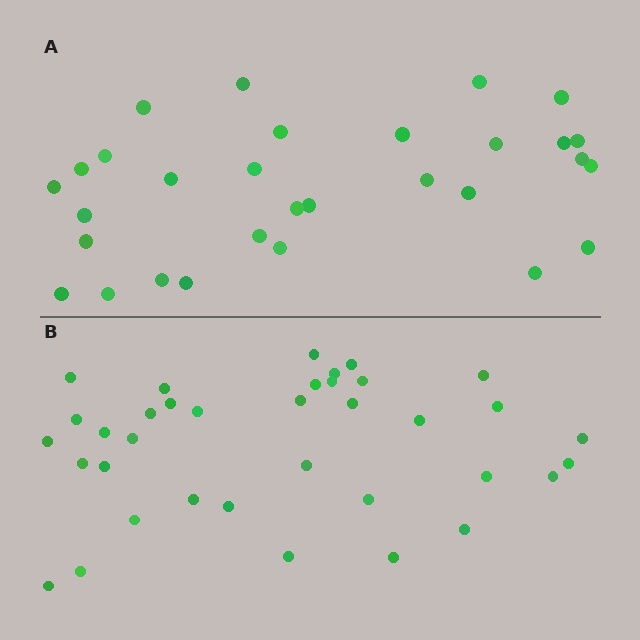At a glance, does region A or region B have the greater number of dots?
Region B (the bottom region) has more dots.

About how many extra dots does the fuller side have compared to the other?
Region B has about 6 more dots than region A.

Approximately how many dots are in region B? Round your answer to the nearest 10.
About 40 dots. (The exact count is 36, which rounds to 40.)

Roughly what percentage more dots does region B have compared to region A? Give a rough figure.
About 20% more.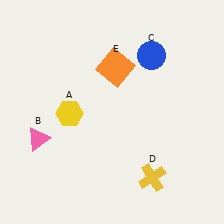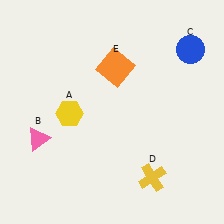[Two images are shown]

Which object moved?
The blue circle (C) moved right.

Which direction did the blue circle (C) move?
The blue circle (C) moved right.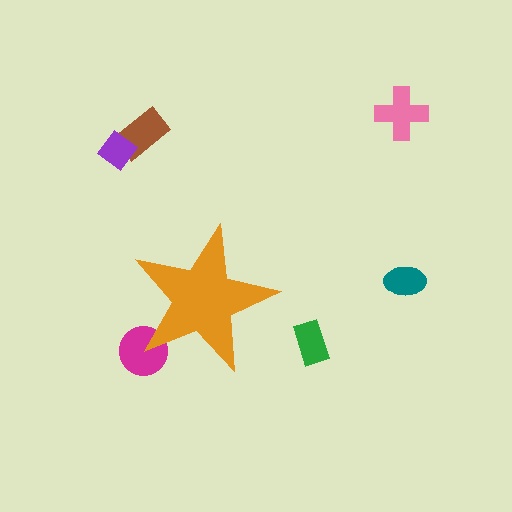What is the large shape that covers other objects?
An orange star.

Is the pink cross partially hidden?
No, the pink cross is fully visible.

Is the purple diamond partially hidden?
No, the purple diamond is fully visible.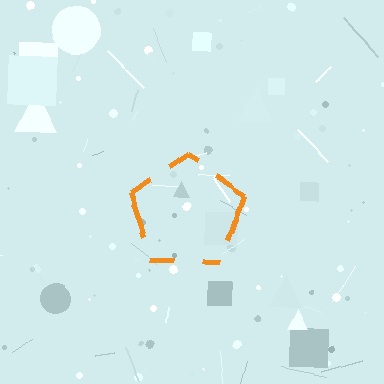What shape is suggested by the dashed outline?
The dashed outline suggests a pentagon.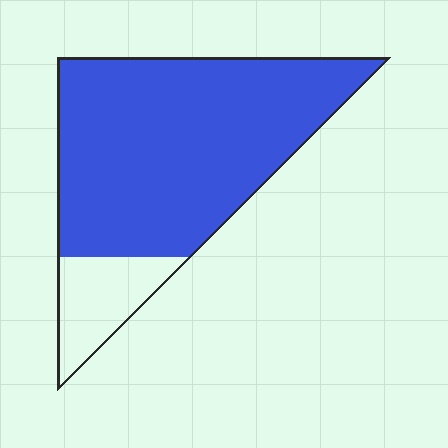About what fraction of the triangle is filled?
About five sixths (5/6).